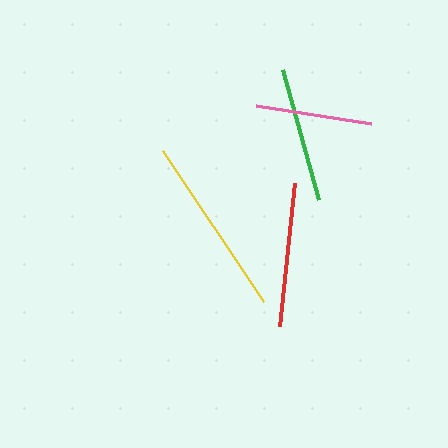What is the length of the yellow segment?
The yellow segment is approximately 181 pixels long.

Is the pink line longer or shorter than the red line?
The red line is longer than the pink line.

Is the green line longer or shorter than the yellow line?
The yellow line is longer than the green line.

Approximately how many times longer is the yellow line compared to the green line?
The yellow line is approximately 1.3 times the length of the green line.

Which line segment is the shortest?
The pink line is the shortest at approximately 116 pixels.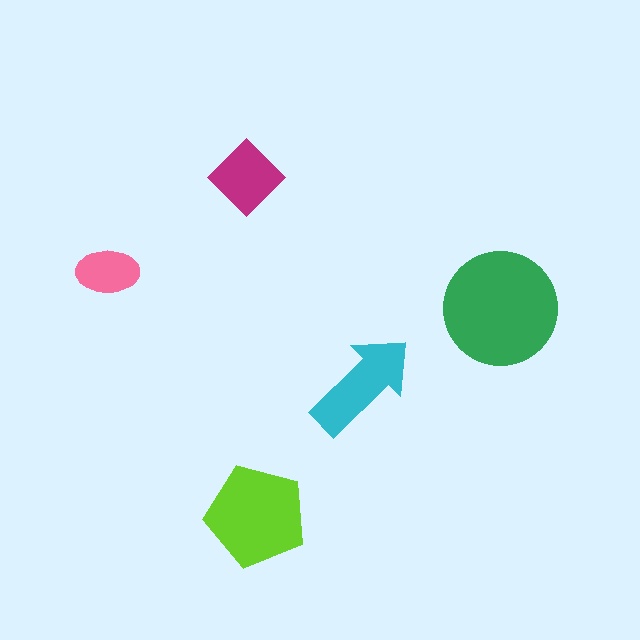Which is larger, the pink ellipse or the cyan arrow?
The cyan arrow.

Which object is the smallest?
The pink ellipse.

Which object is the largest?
The green circle.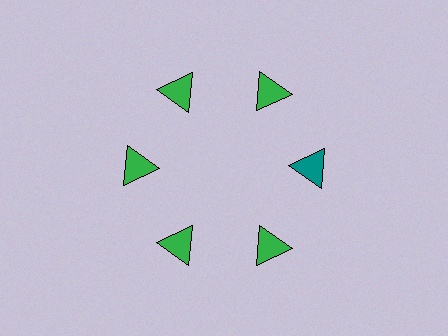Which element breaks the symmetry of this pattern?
The teal triangle at roughly the 3 o'clock position breaks the symmetry. All other shapes are green triangles.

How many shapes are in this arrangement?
There are 6 shapes arranged in a ring pattern.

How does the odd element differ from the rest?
It has a different color: teal instead of green.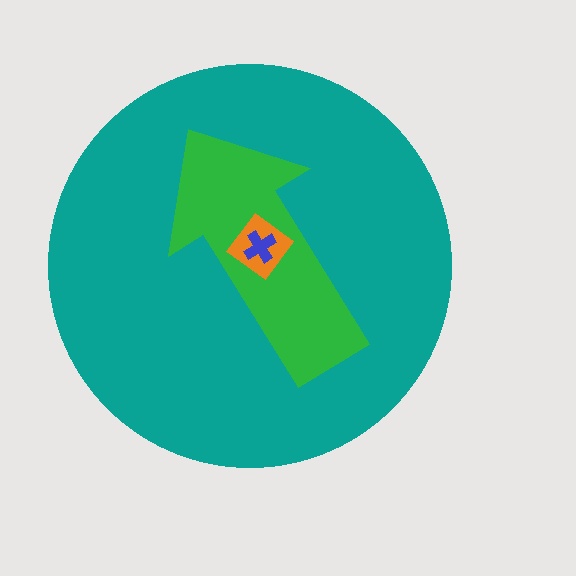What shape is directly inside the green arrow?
The orange diamond.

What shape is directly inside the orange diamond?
The blue cross.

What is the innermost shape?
The blue cross.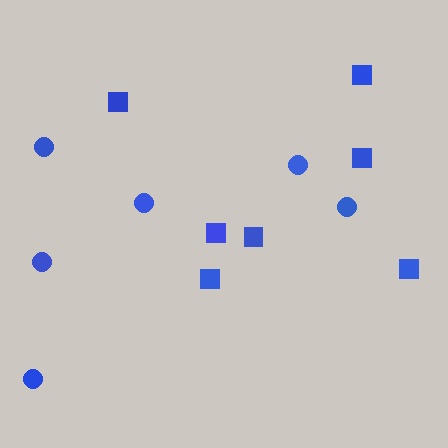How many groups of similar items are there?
There are 2 groups: one group of circles (6) and one group of squares (7).